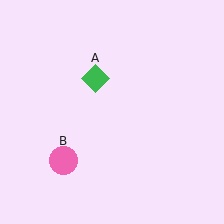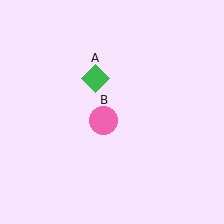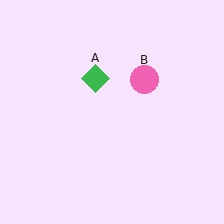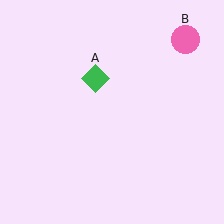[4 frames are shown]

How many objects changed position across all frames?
1 object changed position: pink circle (object B).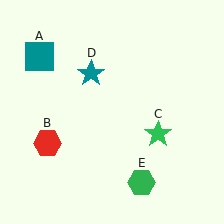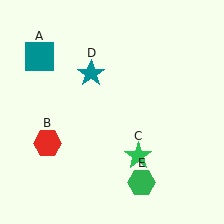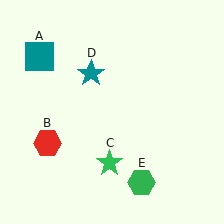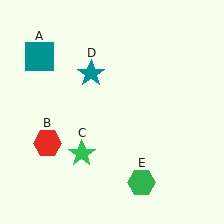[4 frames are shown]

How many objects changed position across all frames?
1 object changed position: green star (object C).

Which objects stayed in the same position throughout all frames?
Teal square (object A) and red hexagon (object B) and teal star (object D) and green hexagon (object E) remained stationary.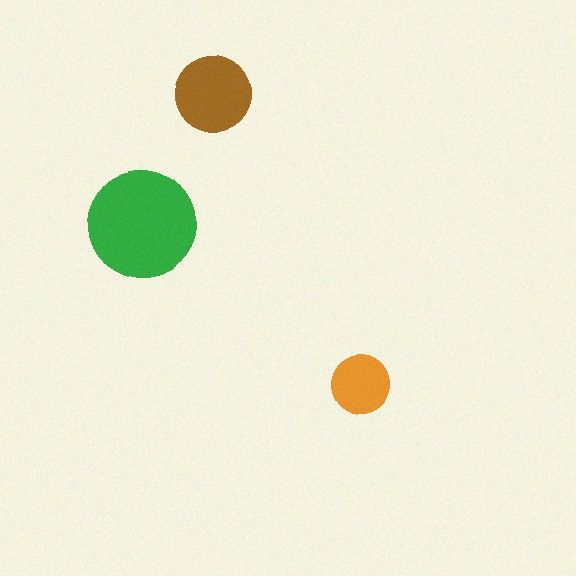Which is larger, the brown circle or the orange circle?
The brown one.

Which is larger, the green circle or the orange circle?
The green one.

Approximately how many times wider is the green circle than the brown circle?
About 1.5 times wider.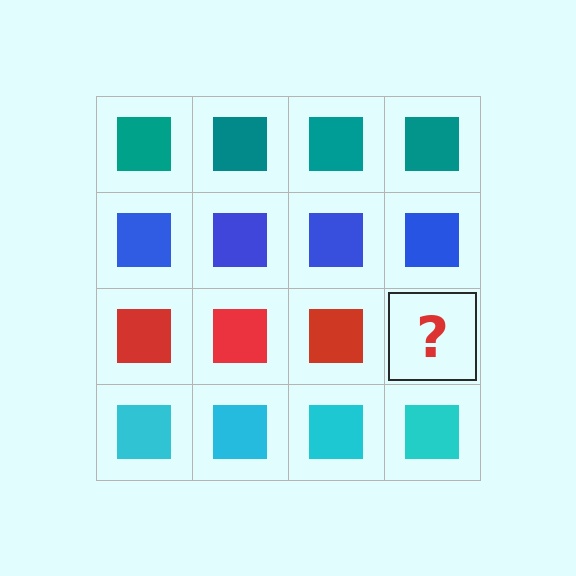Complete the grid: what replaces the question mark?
The question mark should be replaced with a red square.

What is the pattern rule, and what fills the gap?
The rule is that each row has a consistent color. The gap should be filled with a red square.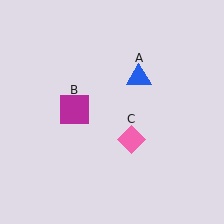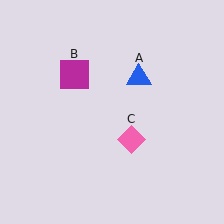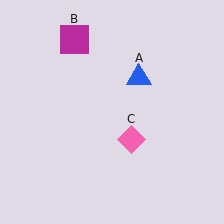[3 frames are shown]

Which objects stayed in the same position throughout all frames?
Blue triangle (object A) and pink diamond (object C) remained stationary.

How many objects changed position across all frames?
1 object changed position: magenta square (object B).